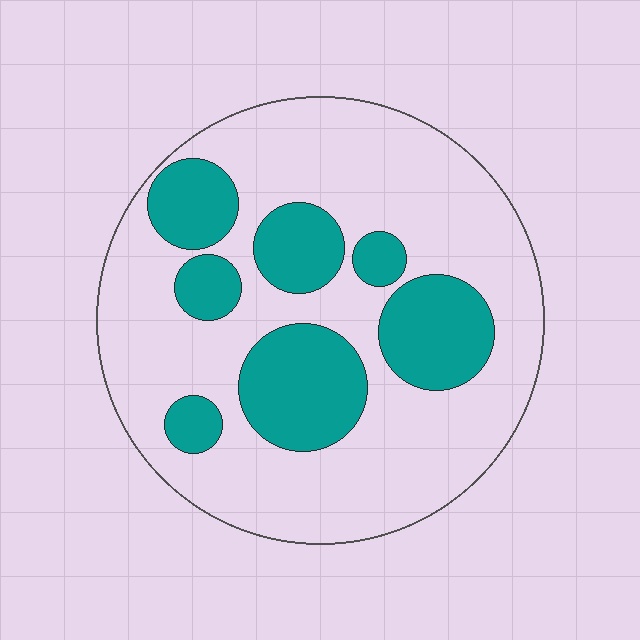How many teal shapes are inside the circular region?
7.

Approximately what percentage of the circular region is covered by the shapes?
Approximately 30%.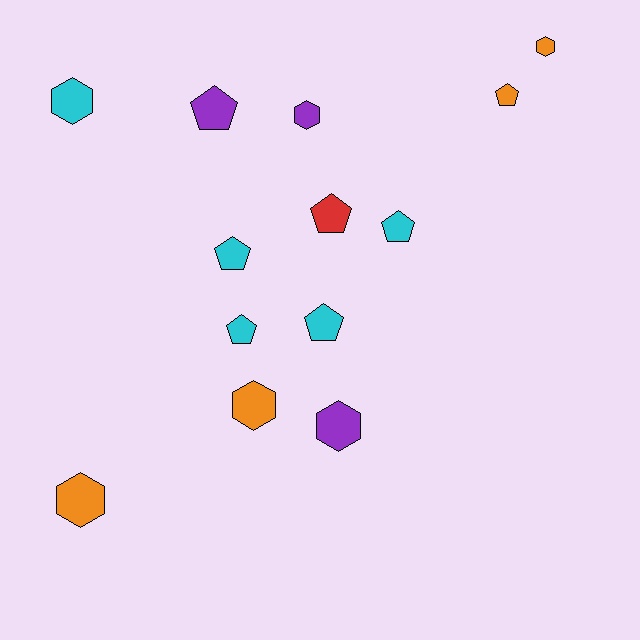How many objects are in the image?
There are 13 objects.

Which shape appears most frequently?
Pentagon, with 7 objects.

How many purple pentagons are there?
There is 1 purple pentagon.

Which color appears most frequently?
Cyan, with 5 objects.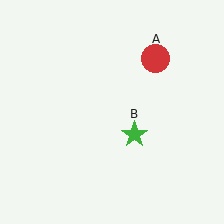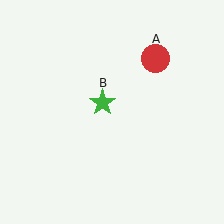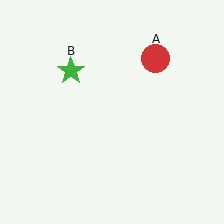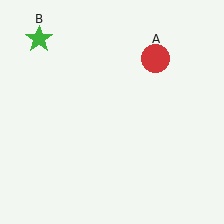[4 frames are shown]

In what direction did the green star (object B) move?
The green star (object B) moved up and to the left.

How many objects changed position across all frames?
1 object changed position: green star (object B).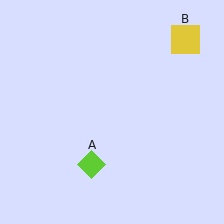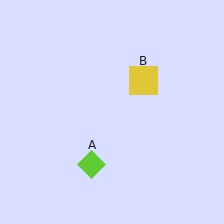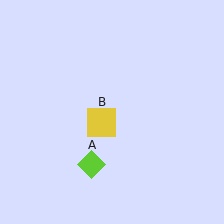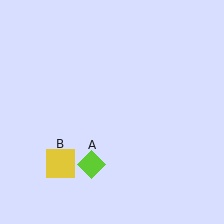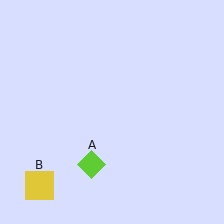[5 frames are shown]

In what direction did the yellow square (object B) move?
The yellow square (object B) moved down and to the left.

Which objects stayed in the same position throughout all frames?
Lime diamond (object A) remained stationary.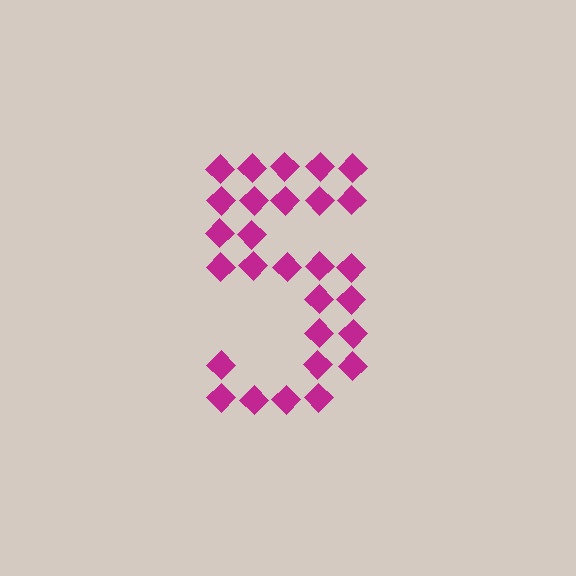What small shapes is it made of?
It is made of small diamonds.